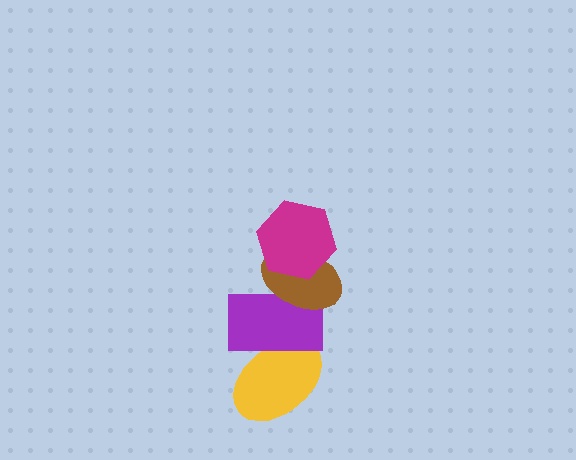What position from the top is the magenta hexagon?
The magenta hexagon is 1st from the top.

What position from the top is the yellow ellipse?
The yellow ellipse is 4th from the top.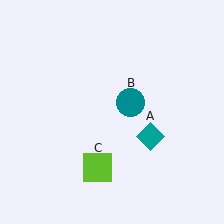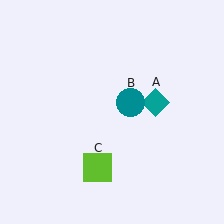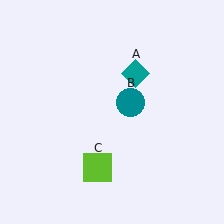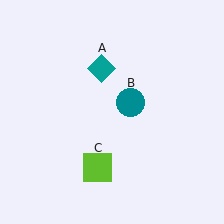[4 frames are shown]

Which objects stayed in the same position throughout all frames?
Teal circle (object B) and lime square (object C) remained stationary.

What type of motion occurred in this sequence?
The teal diamond (object A) rotated counterclockwise around the center of the scene.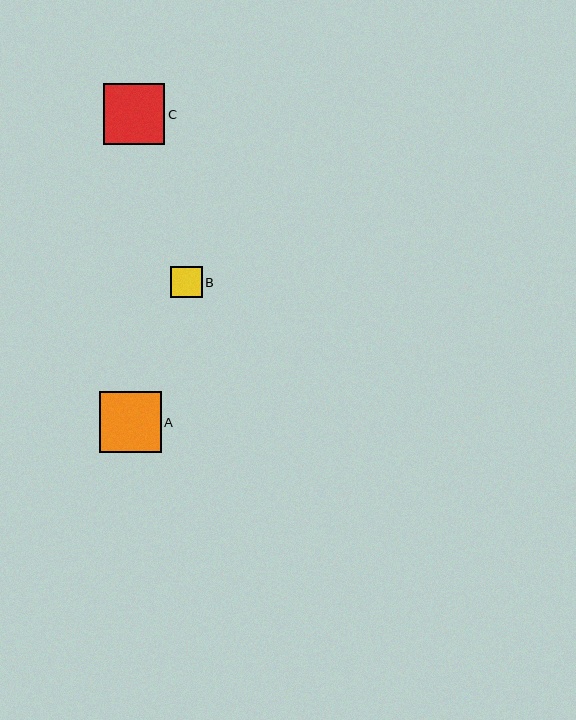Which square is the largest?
Square A is the largest with a size of approximately 61 pixels.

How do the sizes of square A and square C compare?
Square A and square C are approximately the same size.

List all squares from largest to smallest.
From largest to smallest: A, C, B.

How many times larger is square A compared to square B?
Square A is approximately 1.9 times the size of square B.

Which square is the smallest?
Square B is the smallest with a size of approximately 32 pixels.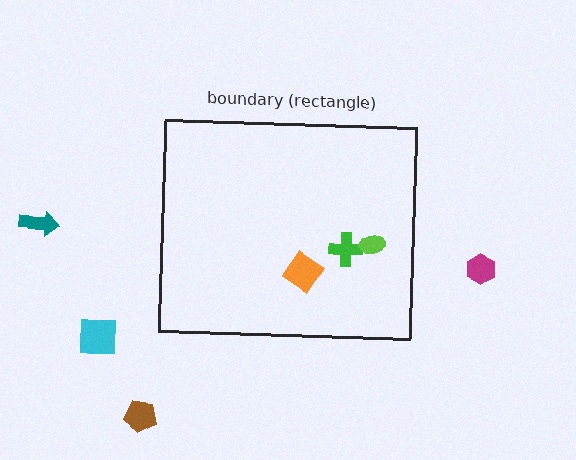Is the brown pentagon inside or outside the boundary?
Outside.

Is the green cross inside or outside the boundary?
Inside.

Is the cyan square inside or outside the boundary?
Outside.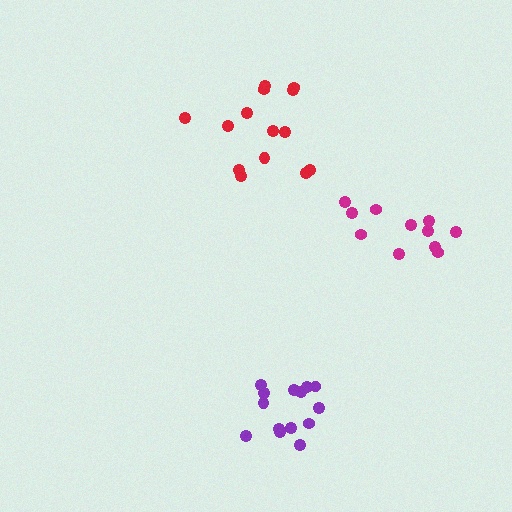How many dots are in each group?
Group 1: 11 dots, Group 2: 14 dots, Group 3: 14 dots (39 total).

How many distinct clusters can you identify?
There are 3 distinct clusters.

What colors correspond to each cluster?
The clusters are colored: magenta, purple, red.